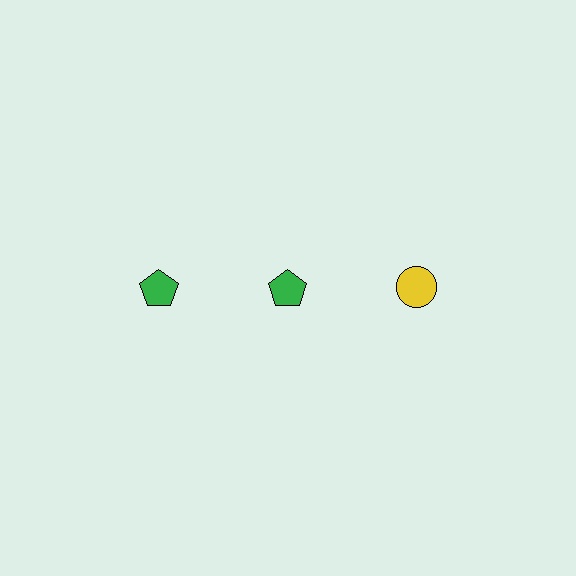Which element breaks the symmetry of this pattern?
The yellow circle in the top row, center column breaks the symmetry. All other shapes are green pentagons.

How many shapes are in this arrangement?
There are 3 shapes arranged in a grid pattern.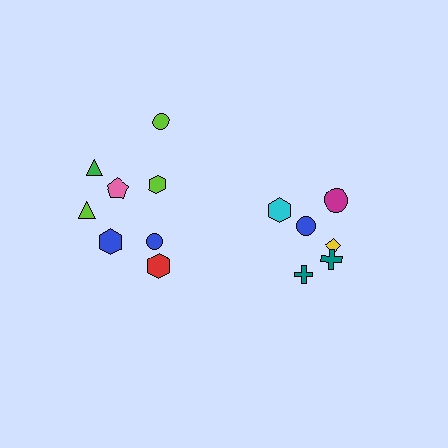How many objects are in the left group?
There are 8 objects.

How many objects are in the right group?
There are 6 objects.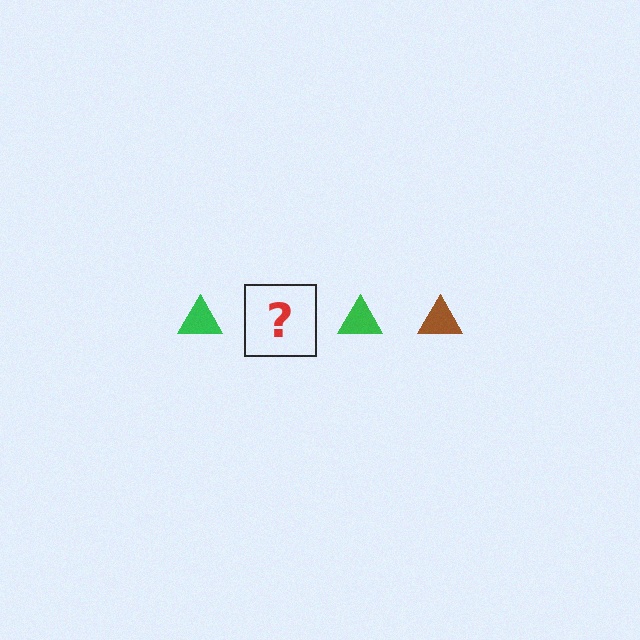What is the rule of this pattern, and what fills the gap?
The rule is that the pattern cycles through green, brown triangles. The gap should be filled with a brown triangle.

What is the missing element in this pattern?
The missing element is a brown triangle.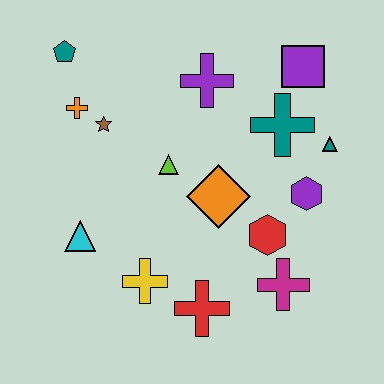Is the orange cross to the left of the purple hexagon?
Yes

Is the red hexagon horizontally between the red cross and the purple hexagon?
Yes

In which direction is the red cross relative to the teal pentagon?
The red cross is below the teal pentagon.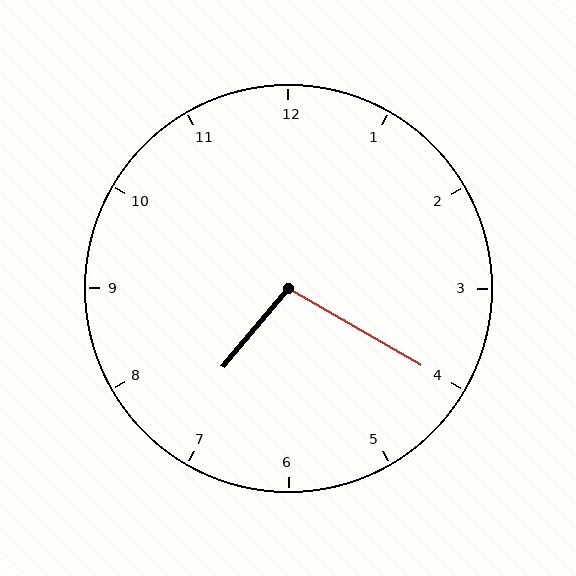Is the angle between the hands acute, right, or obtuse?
It is obtuse.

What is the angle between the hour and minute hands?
Approximately 100 degrees.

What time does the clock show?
7:20.